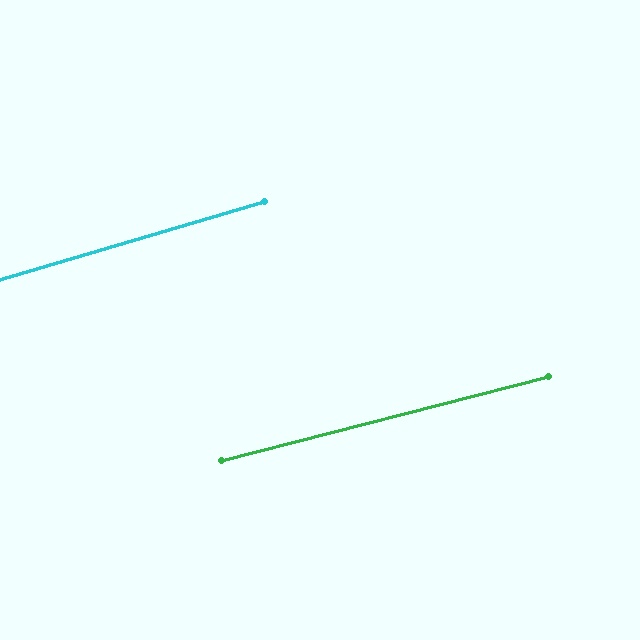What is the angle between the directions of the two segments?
Approximately 2 degrees.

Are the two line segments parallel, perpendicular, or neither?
Parallel — their directions differ by only 2.0°.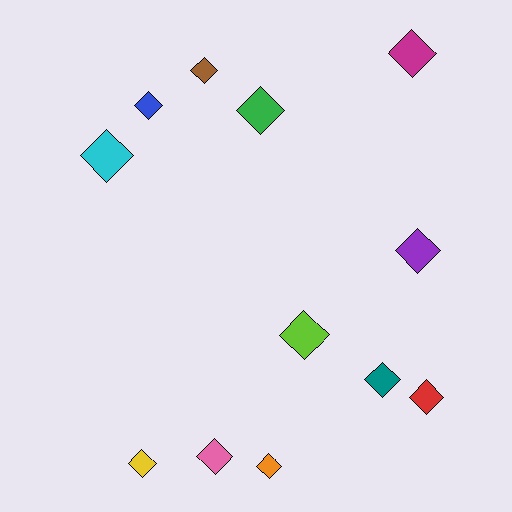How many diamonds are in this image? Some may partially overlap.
There are 12 diamonds.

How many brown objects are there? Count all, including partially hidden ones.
There is 1 brown object.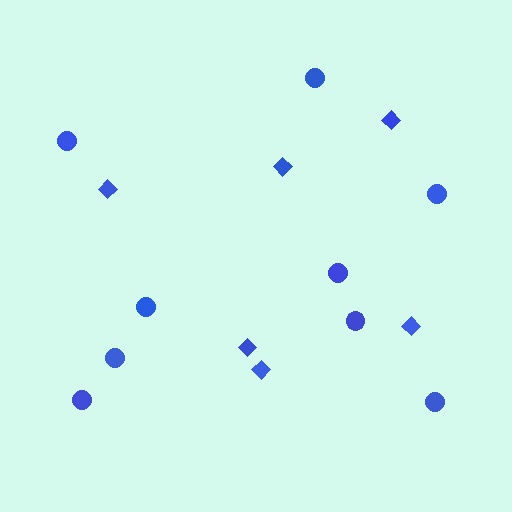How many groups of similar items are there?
There are 2 groups: one group of circles (9) and one group of diamonds (6).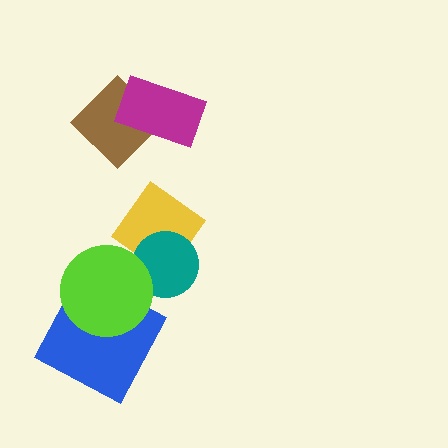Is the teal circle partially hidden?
Yes, it is partially covered by another shape.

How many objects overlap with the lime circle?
2 objects overlap with the lime circle.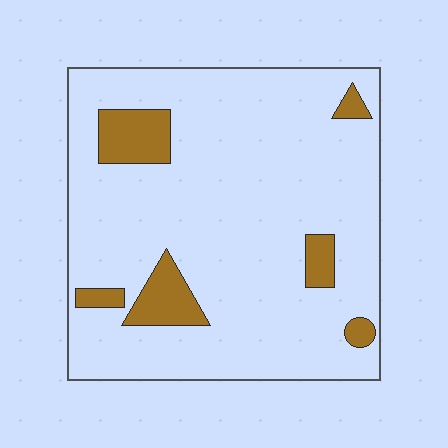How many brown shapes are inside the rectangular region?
6.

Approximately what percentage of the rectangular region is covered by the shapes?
Approximately 10%.